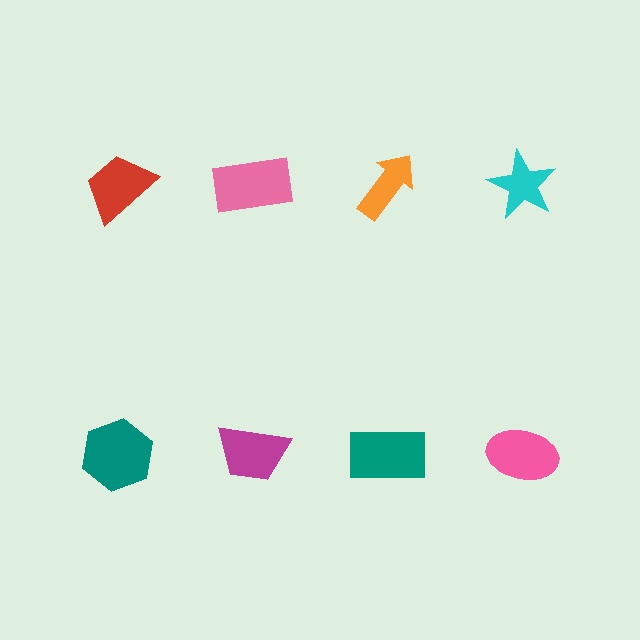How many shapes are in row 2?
4 shapes.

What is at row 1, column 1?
A red trapezoid.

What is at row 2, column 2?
A magenta trapezoid.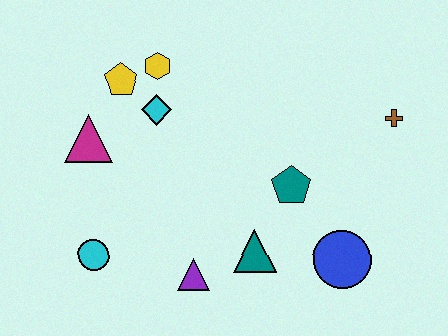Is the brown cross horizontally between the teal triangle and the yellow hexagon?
No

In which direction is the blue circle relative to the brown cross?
The blue circle is below the brown cross.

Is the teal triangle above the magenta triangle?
No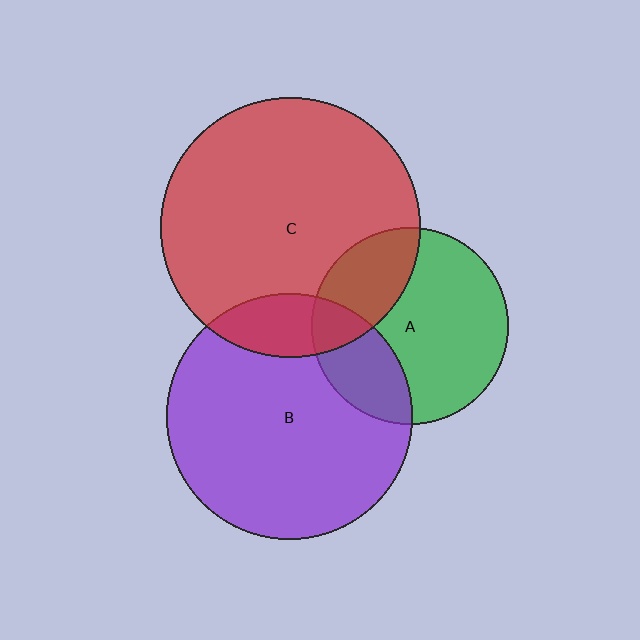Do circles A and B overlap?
Yes.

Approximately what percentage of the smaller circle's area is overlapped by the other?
Approximately 25%.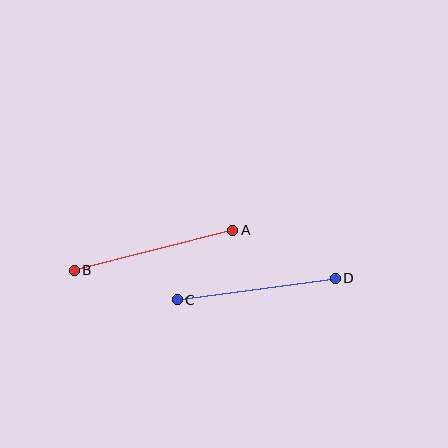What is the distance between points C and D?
The distance is approximately 160 pixels.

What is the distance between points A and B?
The distance is approximately 163 pixels.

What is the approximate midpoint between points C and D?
The midpoint is at approximately (256, 289) pixels.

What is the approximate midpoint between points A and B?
The midpoint is at approximately (154, 250) pixels.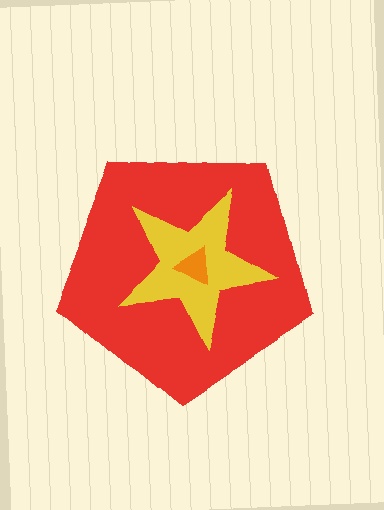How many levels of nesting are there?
3.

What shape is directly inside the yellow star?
The orange triangle.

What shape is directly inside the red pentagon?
The yellow star.